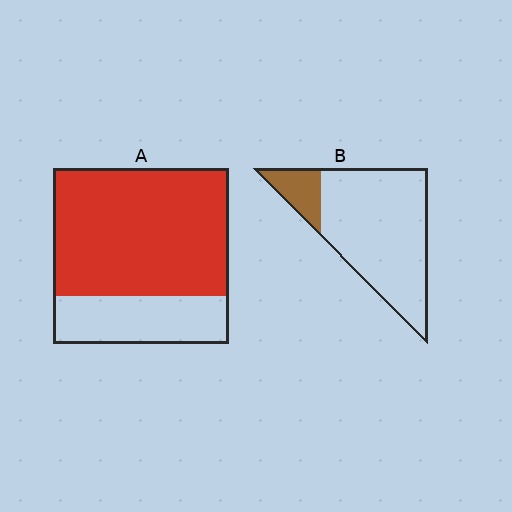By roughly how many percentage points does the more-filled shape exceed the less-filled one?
By roughly 60 percentage points (A over B).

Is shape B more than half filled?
No.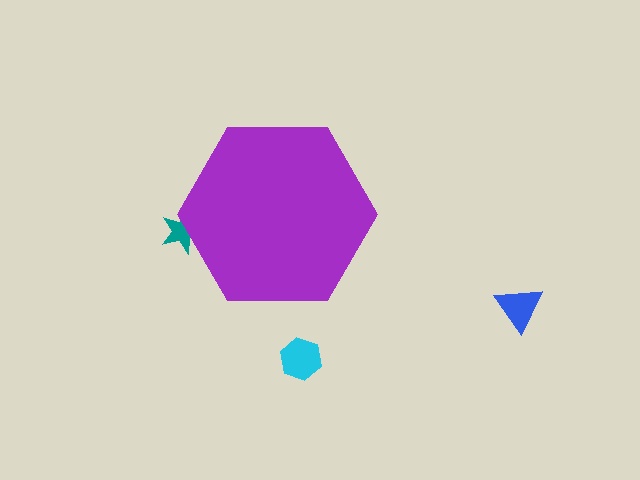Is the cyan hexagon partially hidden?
No, the cyan hexagon is fully visible.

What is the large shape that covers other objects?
A purple hexagon.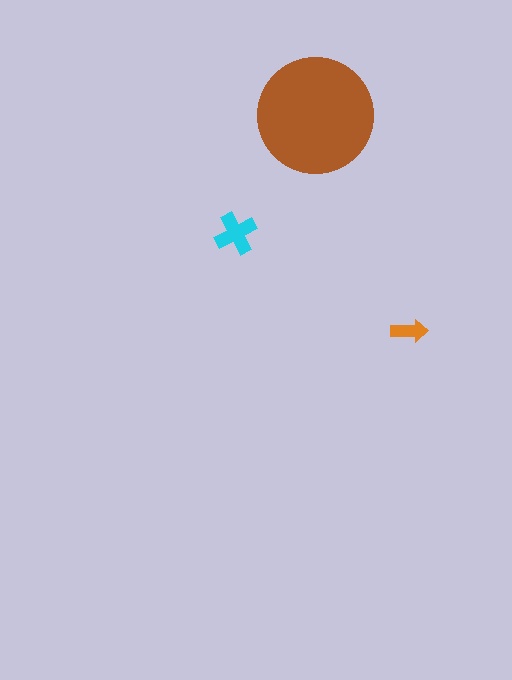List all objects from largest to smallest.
The brown circle, the cyan cross, the orange arrow.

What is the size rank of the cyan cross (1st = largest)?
2nd.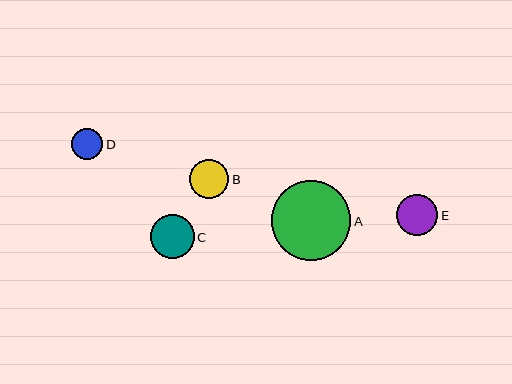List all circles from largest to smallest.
From largest to smallest: A, C, E, B, D.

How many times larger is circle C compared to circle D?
Circle C is approximately 1.4 times the size of circle D.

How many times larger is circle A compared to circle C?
Circle A is approximately 1.8 times the size of circle C.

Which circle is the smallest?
Circle D is the smallest with a size of approximately 31 pixels.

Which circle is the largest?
Circle A is the largest with a size of approximately 80 pixels.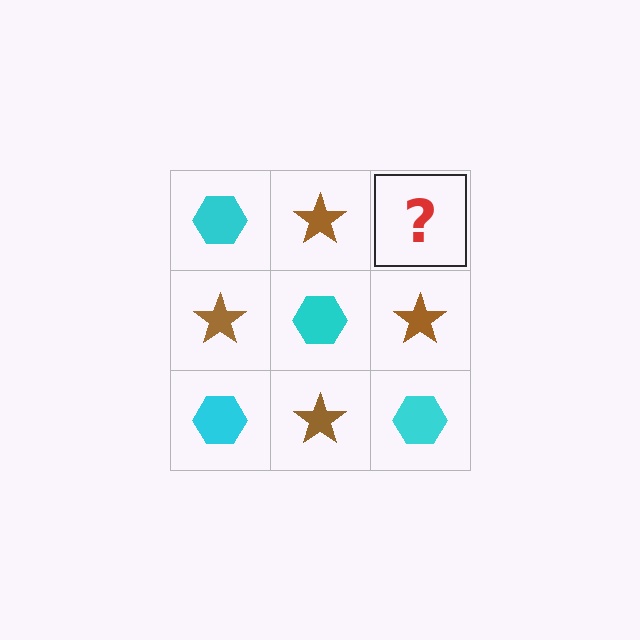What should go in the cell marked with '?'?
The missing cell should contain a cyan hexagon.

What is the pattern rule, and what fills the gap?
The rule is that it alternates cyan hexagon and brown star in a checkerboard pattern. The gap should be filled with a cyan hexagon.